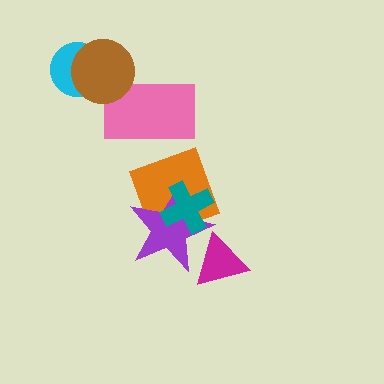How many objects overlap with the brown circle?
2 objects overlap with the brown circle.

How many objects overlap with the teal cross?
2 objects overlap with the teal cross.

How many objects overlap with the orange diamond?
3 objects overlap with the orange diamond.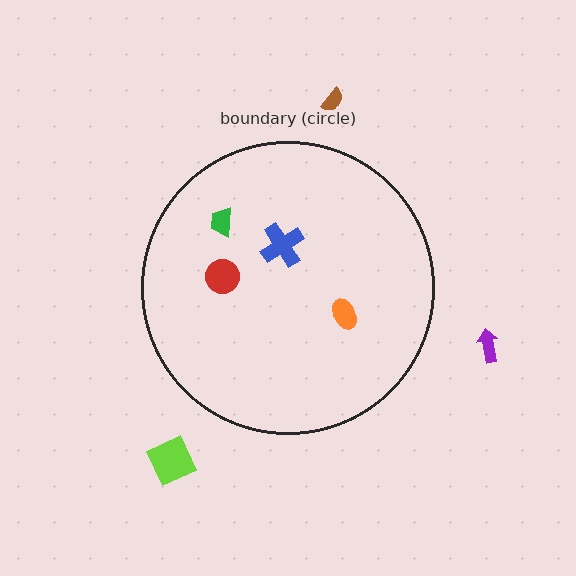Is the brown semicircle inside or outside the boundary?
Outside.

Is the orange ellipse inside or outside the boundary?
Inside.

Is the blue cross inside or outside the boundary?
Inside.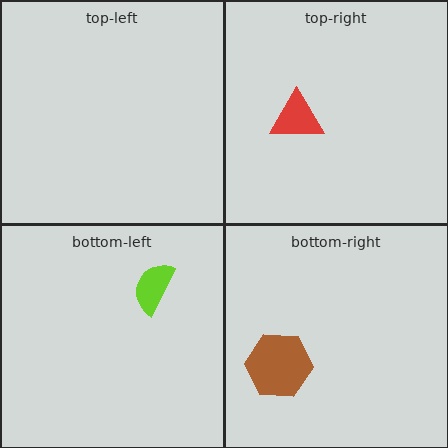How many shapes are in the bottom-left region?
1.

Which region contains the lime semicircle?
The bottom-left region.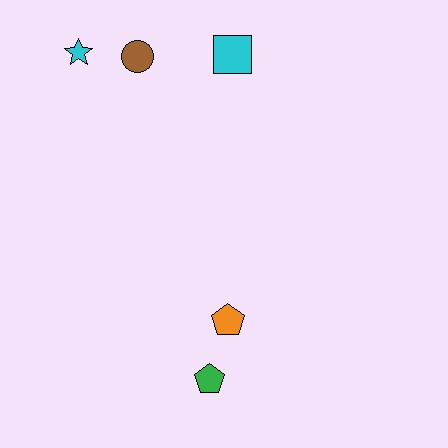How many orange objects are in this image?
There is 1 orange object.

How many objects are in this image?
There are 5 objects.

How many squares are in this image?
There is 1 square.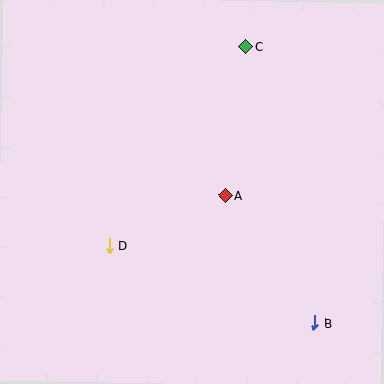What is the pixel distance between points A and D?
The distance between A and D is 126 pixels.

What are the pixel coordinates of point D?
Point D is at (109, 246).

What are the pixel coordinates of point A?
Point A is at (225, 195).